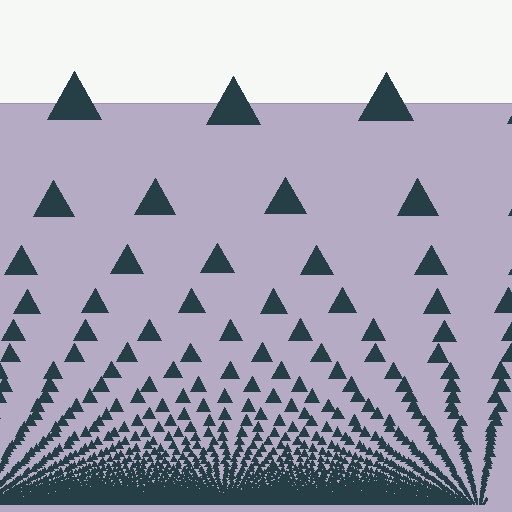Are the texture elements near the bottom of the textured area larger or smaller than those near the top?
Smaller. The gradient is inverted — elements near the bottom are smaller and denser.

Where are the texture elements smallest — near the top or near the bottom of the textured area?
Near the bottom.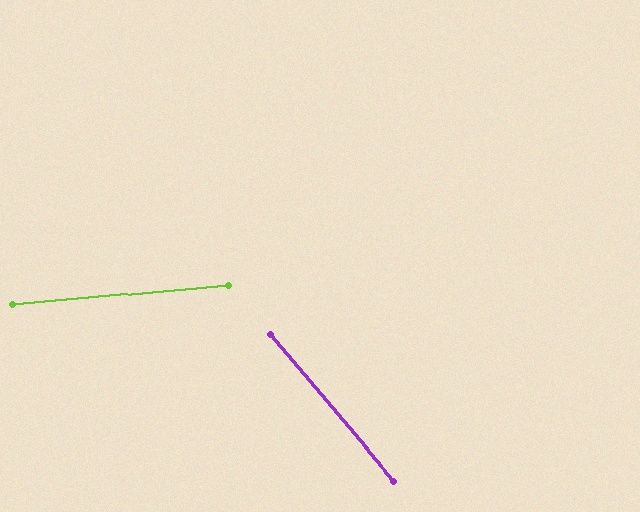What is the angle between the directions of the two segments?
Approximately 55 degrees.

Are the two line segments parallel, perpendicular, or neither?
Neither parallel nor perpendicular — they differ by about 55°.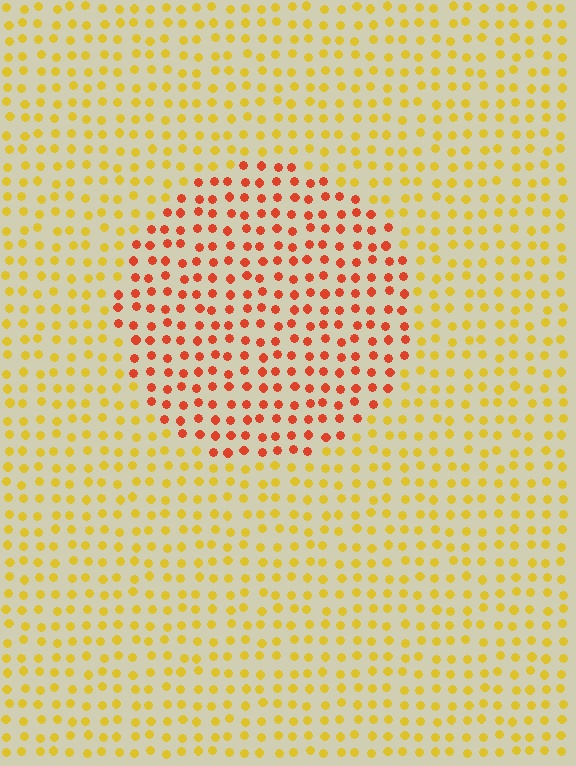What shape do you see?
I see a circle.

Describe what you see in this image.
The image is filled with small yellow elements in a uniform arrangement. A circle-shaped region is visible where the elements are tinted to a slightly different hue, forming a subtle color boundary.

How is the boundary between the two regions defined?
The boundary is defined purely by a slight shift in hue (about 43 degrees). Spacing, size, and orientation are identical on both sides.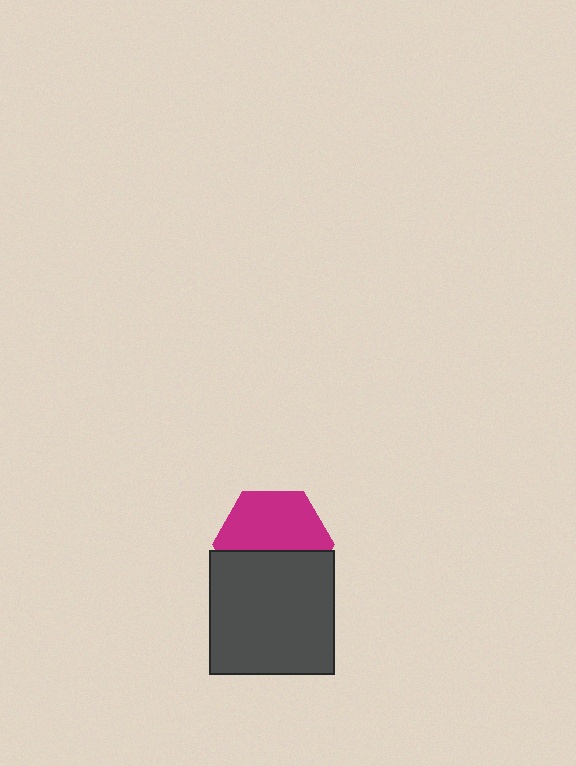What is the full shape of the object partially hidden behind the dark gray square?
The partially hidden object is a magenta hexagon.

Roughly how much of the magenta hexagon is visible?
About half of it is visible (roughly 56%).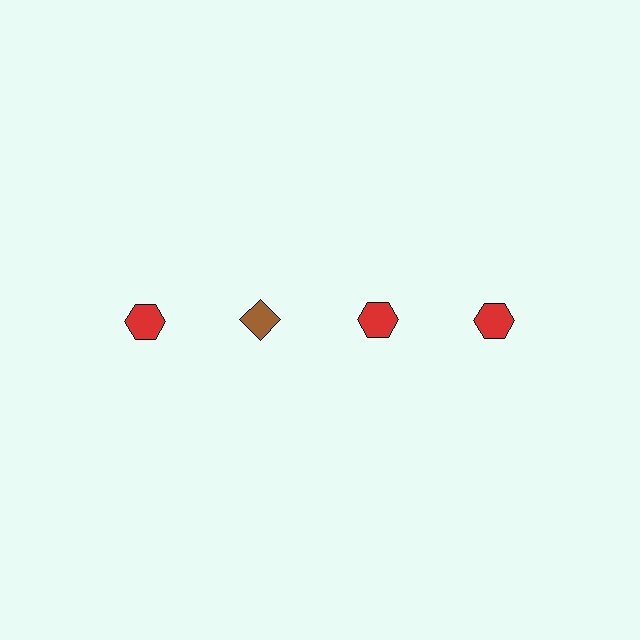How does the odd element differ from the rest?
It differs in both color (brown instead of red) and shape (diamond instead of hexagon).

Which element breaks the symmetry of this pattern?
The brown diamond in the top row, second from left column breaks the symmetry. All other shapes are red hexagons.